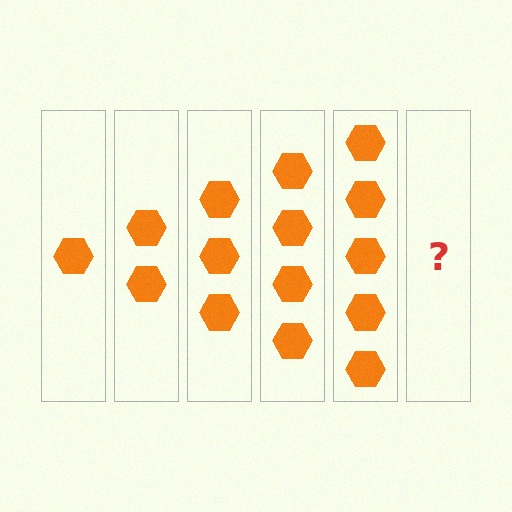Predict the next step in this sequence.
The next step is 6 hexagons.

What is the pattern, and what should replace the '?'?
The pattern is that each step adds one more hexagon. The '?' should be 6 hexagons.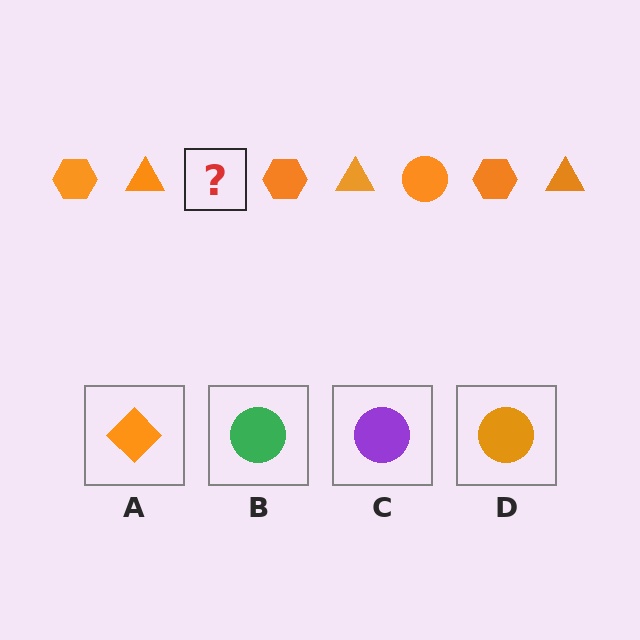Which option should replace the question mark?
Option D.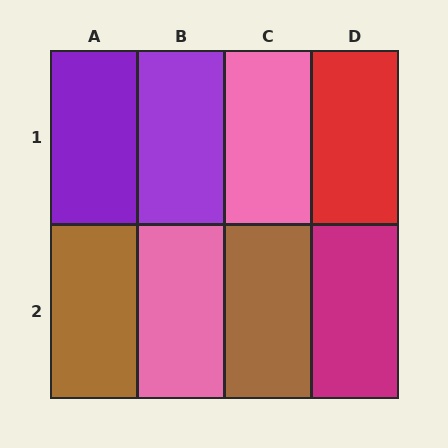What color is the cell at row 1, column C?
Pink.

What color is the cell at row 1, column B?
Purple.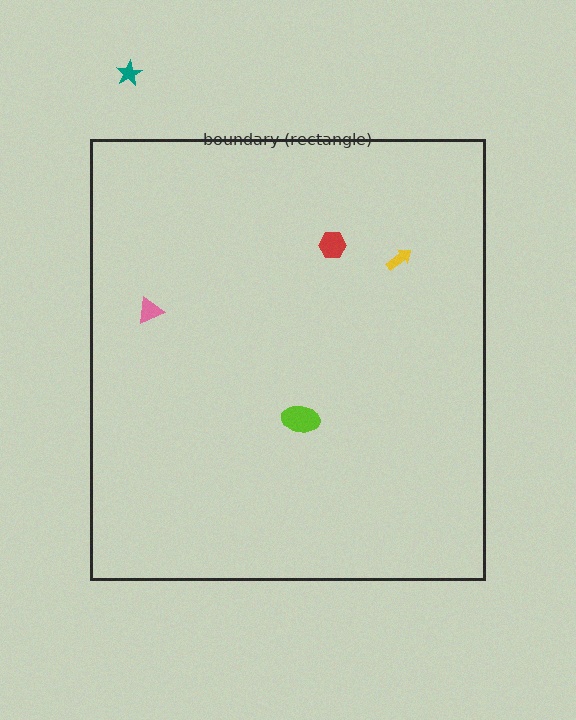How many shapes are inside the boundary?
4 inside, 1 outside.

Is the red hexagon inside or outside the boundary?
Inside.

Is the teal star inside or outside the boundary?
Outside.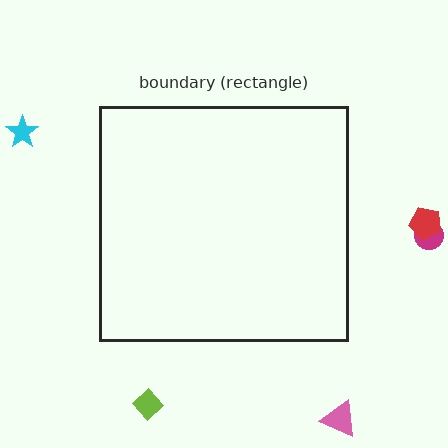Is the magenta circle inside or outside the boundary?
Outside.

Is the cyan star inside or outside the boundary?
Outside.